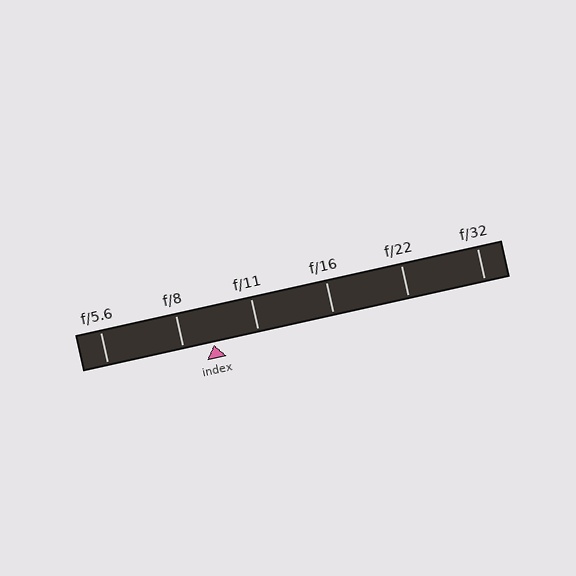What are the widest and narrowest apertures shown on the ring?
The widest aperture shown is f/5.6 and the narrowest is f/32.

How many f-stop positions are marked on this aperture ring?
There are 6 f-stop positions marked.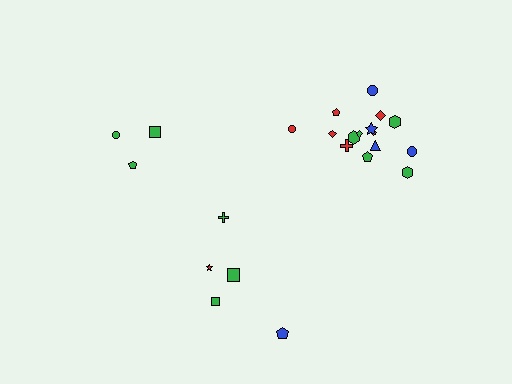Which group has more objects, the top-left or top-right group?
The top-right group.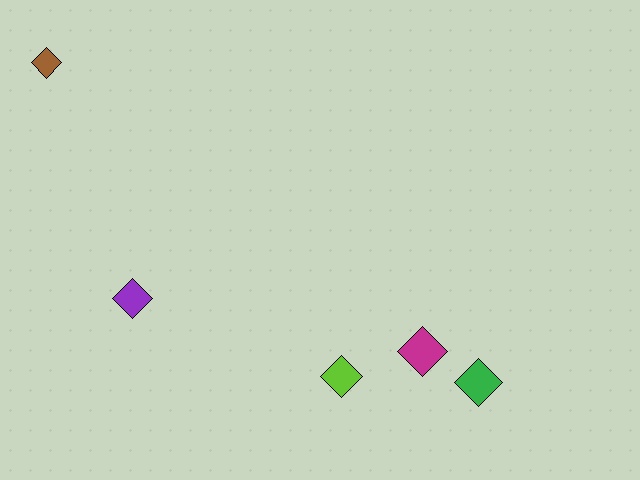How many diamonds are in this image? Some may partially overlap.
There are 5 diamonds.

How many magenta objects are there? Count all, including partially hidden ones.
There is 1 magenta object.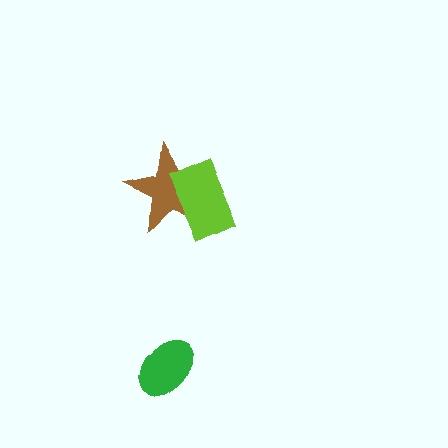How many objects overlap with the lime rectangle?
1 object overlaps with the lime rectangle.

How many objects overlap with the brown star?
1 object overlaps with the brown star.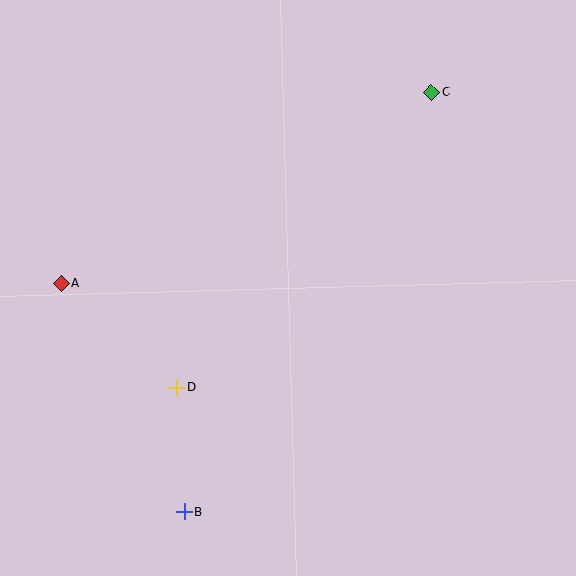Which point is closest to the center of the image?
Point D at (177, 387) is closest to the center.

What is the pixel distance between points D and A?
The distance between D and A is 156 pixels.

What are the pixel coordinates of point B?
Point B is at (185, 512).